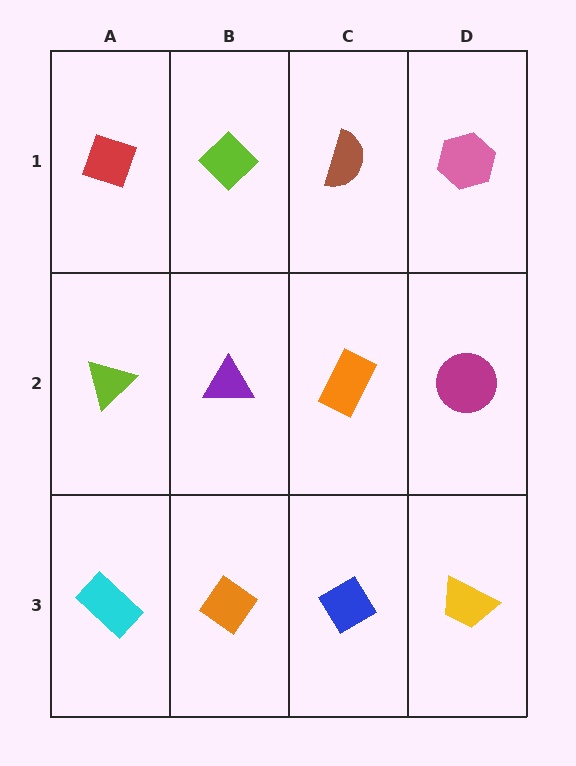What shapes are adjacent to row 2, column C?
A brown semicircle (row 1, column C), a blue diamond (row 3, column C), a purple triangle (row 2, column B), a magenta circle (row 2, column D).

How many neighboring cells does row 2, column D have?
3.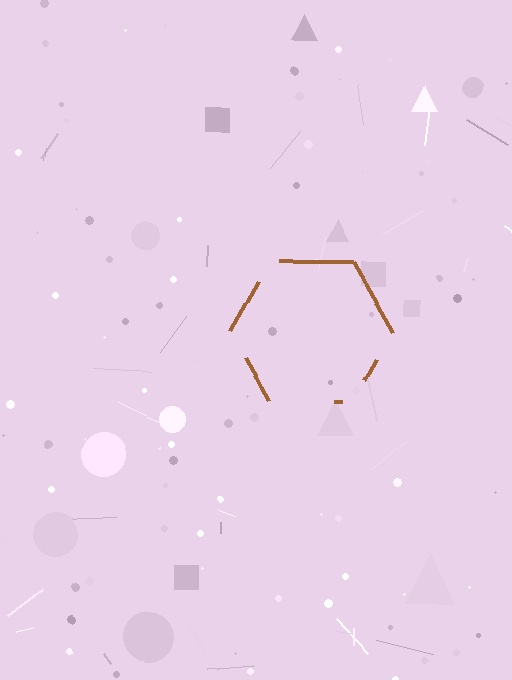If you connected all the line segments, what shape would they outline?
They would outline a hexagon.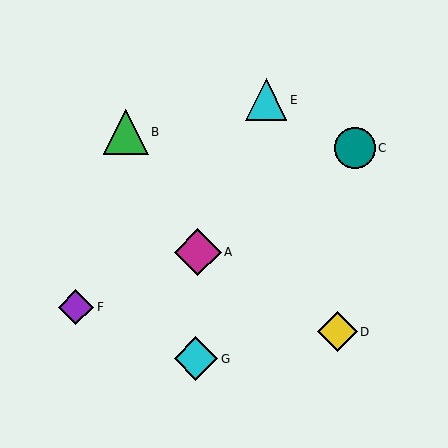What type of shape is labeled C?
Shape C is a teal circle.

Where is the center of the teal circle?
The center of the teal circle is at (355, 148).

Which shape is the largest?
The magenta diamond (labeled A) is the largest.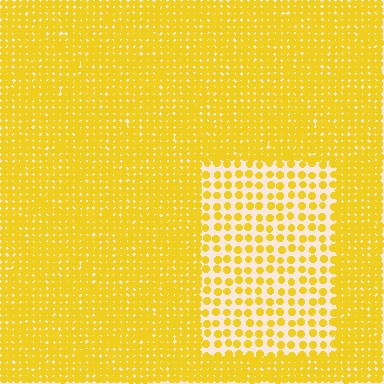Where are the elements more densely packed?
The elements are more densely packed outside the rectangle boundary.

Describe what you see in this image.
The image contains small yellow elements arranged at two different densities. A rectangle-shaped region is visible where the elements are less densely packed than the surrounding area.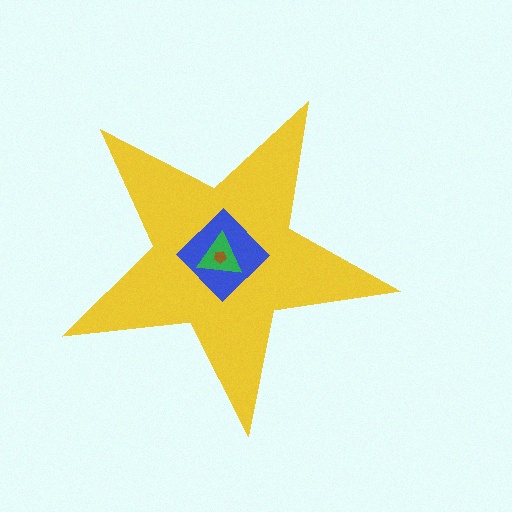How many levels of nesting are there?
4.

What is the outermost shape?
The yellow star.